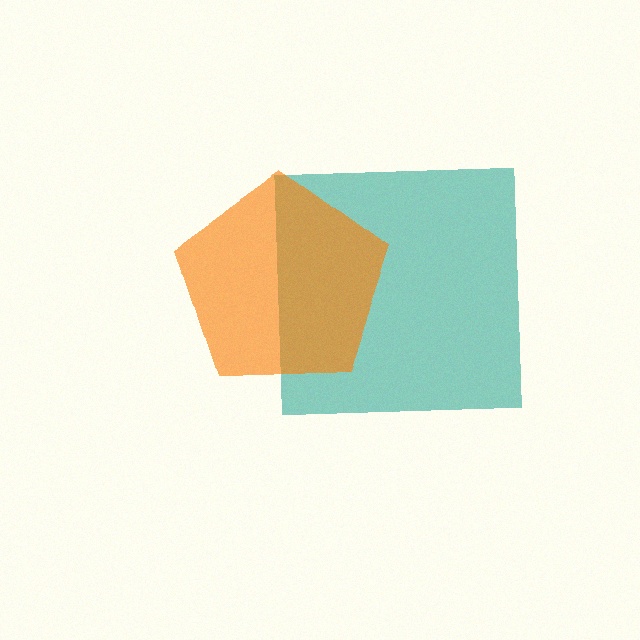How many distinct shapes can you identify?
There are 2 distinct shapes: a teal square, an orange pentagon.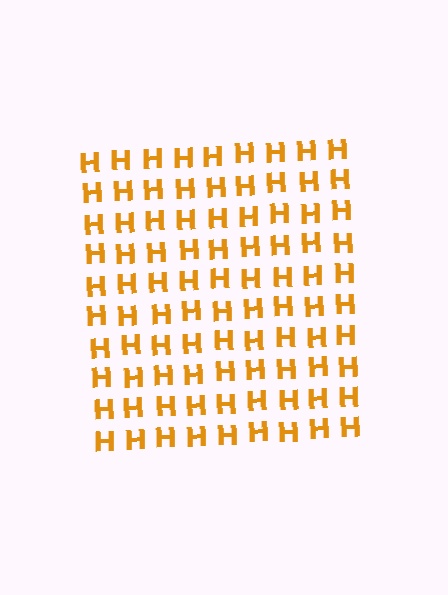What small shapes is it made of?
It is made of small letter H's.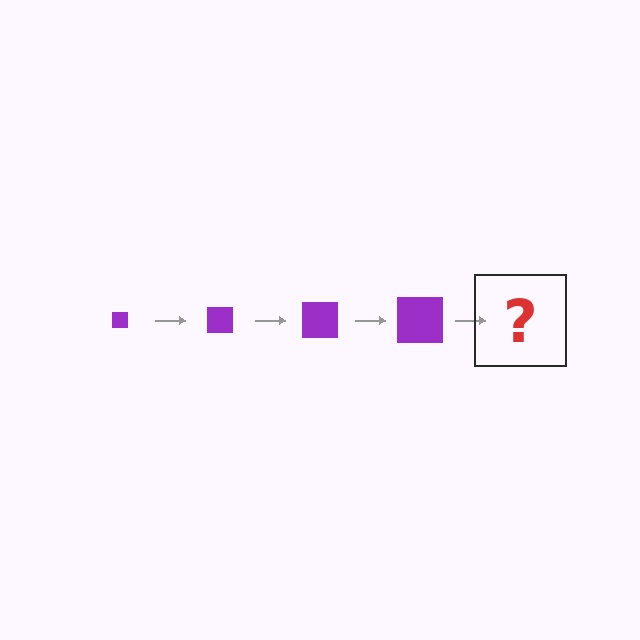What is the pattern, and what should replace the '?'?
The pattern is that the square gets progressively larger each step. The '?' should be a purple square, larger than the previous one.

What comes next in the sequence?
The next element should be a purple square, larger than the previous one.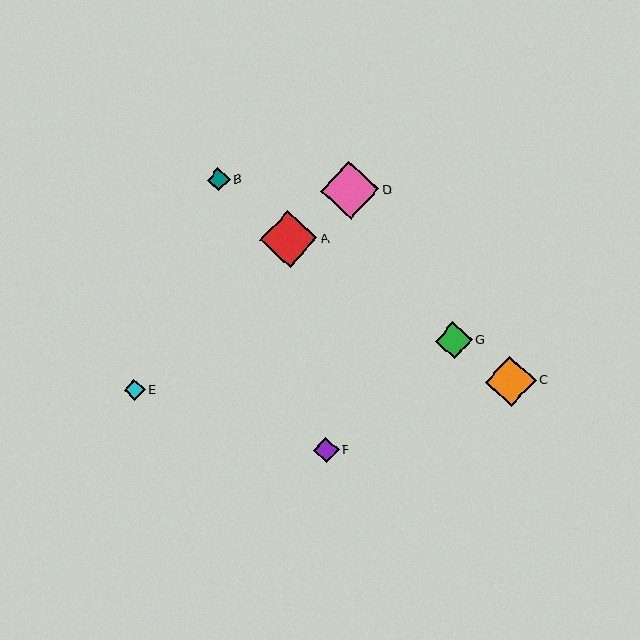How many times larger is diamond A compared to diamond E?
Diamond A is approximately 2.7 times the size of diamond E.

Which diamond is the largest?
Diamond D is the largest with a size of approximately 58 pixels.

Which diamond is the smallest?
Diamond E is the smallest with a size of approximately 21 pixels.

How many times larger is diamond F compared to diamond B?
Diamond F is approximately 1.1 times the size of diamond B.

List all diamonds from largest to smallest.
From largest to smallest: D, A, C, G, F, B, E.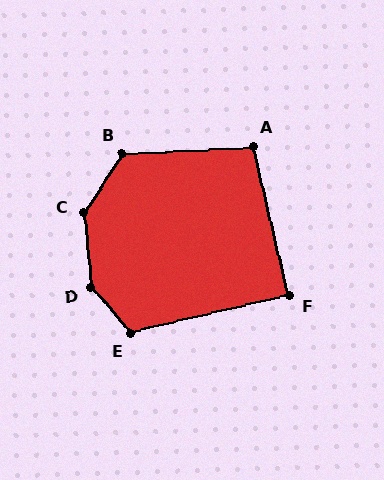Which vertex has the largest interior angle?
D, at approximately 145 degrees.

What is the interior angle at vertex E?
Approximately 117 degrees (obtuse).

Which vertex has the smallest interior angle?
F, at approximately 90 degrees.